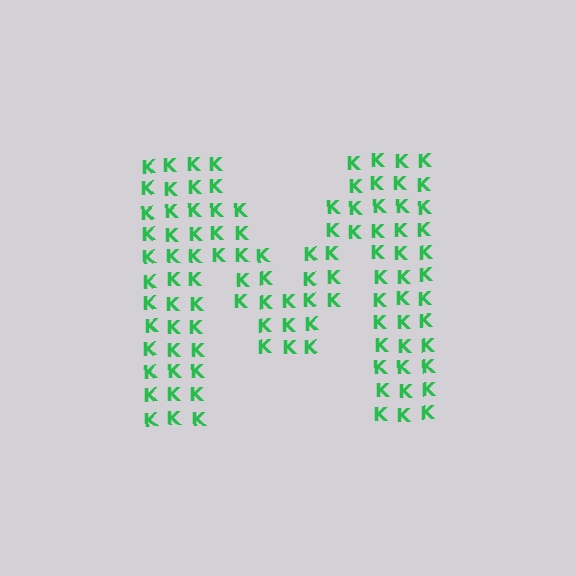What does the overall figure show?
The overall figure shows the letter M.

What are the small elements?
The small elements are letter K's.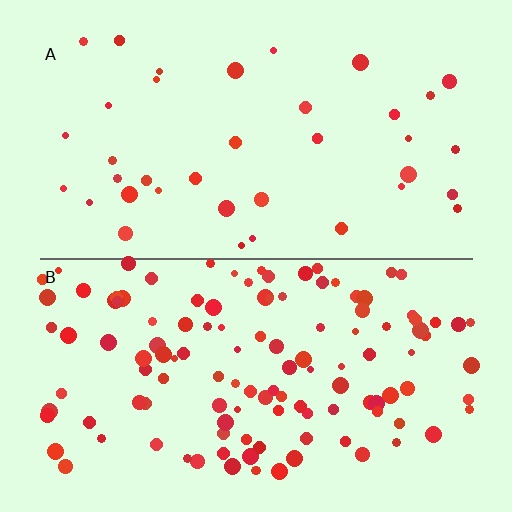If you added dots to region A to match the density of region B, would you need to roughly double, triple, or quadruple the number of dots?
Approximately triple.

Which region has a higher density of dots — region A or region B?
B (the bottom).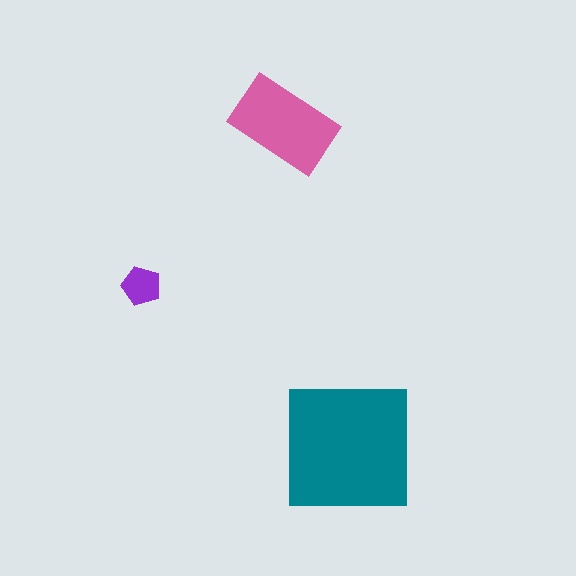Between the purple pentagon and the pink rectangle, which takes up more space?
The pink rectangle.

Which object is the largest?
The teal square.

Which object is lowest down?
The teal square is bottommost.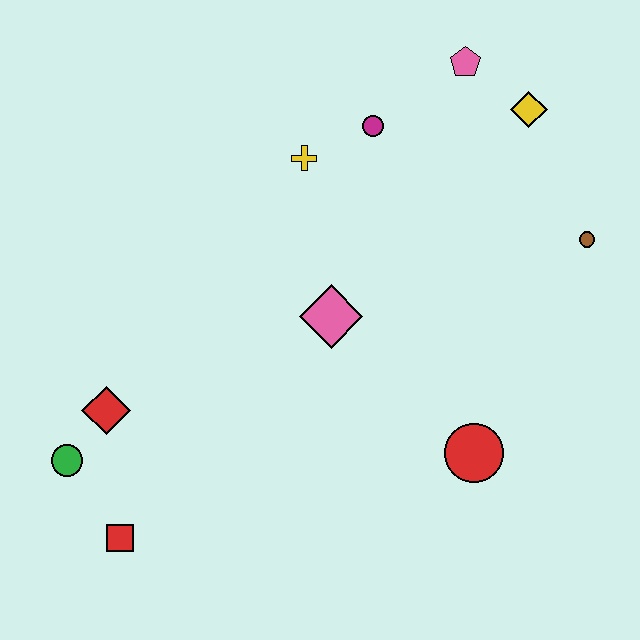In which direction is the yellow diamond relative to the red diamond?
The yellow diamond is to the right of the red diamond.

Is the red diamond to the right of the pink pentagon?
No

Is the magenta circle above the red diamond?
Yes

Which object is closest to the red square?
The green circle is closest to the red square.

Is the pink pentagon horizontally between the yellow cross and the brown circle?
Yes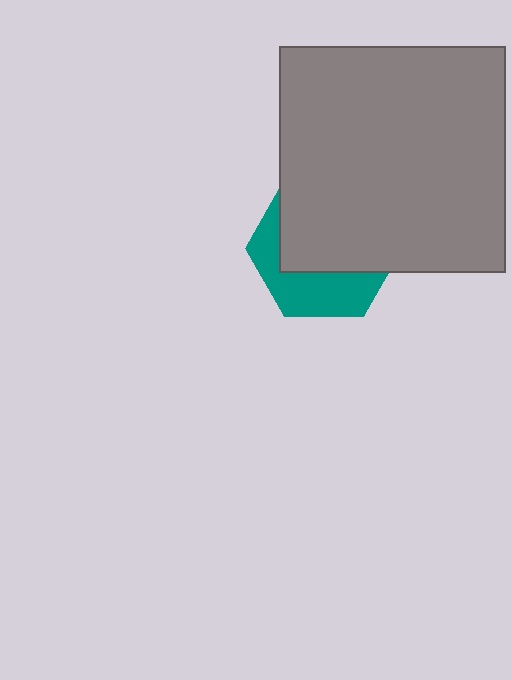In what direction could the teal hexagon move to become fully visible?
The teal hexagon could move down. That would shift it out from behind the gray square entirely.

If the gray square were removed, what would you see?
You would see the complete teal hexagon.